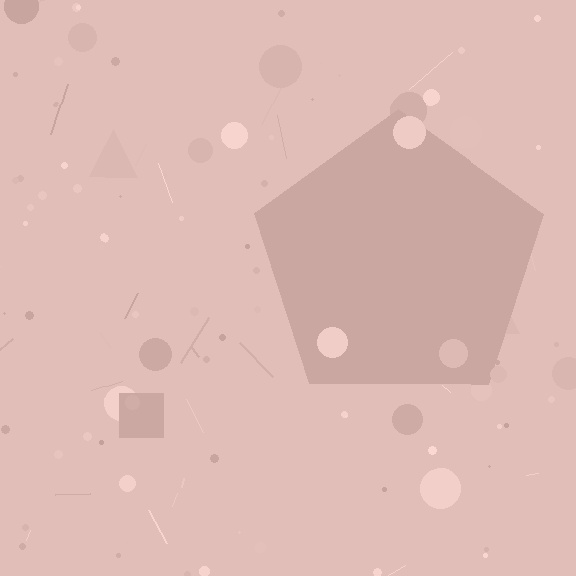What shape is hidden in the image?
A pentagon is hidden in the image.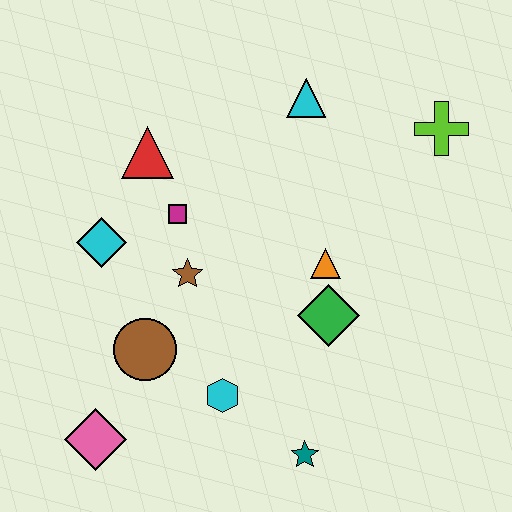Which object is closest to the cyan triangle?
The lime cross is closest to the cyan triangle.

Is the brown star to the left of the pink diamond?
No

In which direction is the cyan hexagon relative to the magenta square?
The cyan hexagon is below the magenta square.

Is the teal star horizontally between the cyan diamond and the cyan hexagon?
No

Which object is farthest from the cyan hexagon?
The lime cross is farthest from the cyan hexagon.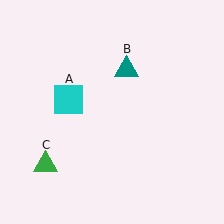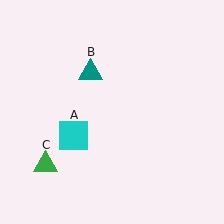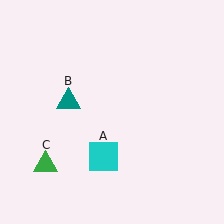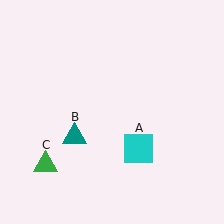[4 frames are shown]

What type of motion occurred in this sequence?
The cyan square (object A), teal triangle (object B) rotated counterclockwise around the center of the scene.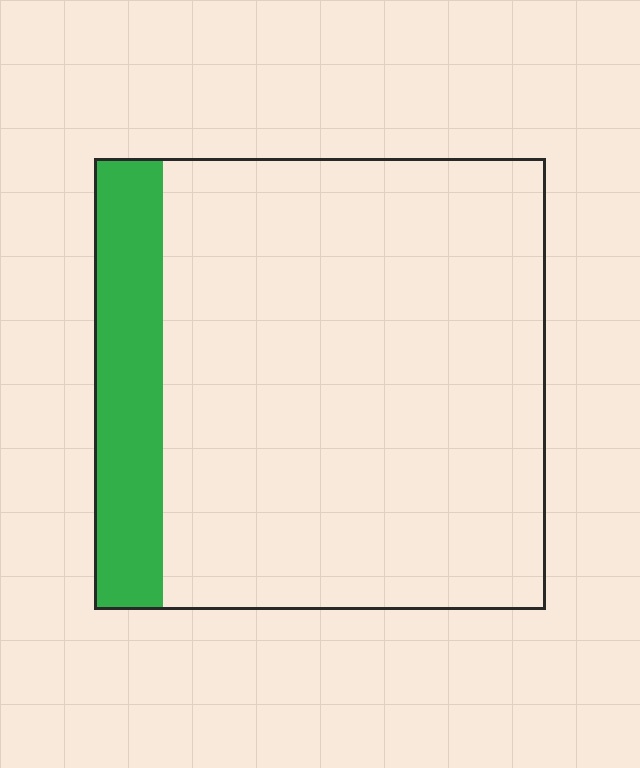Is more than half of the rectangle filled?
No.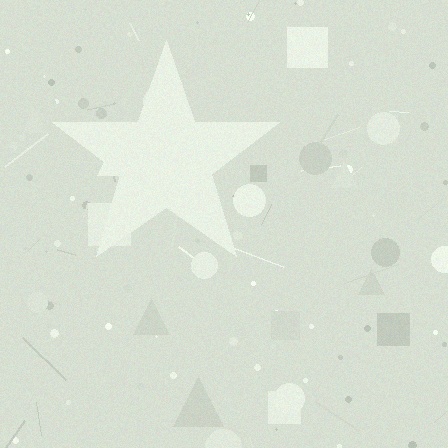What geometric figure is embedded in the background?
A star is embedded in the background.